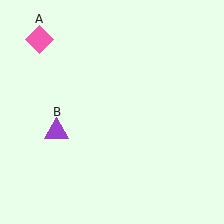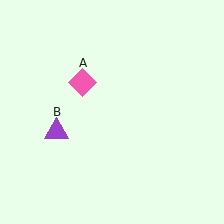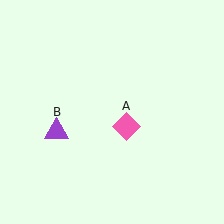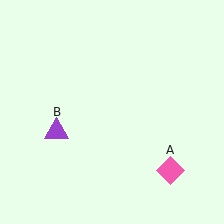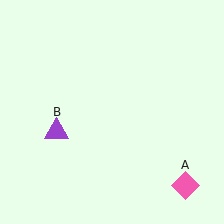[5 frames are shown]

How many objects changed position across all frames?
1 object changed position: pink diamond (object A).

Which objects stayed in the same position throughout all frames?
Purple triangle (object B) remained stationary.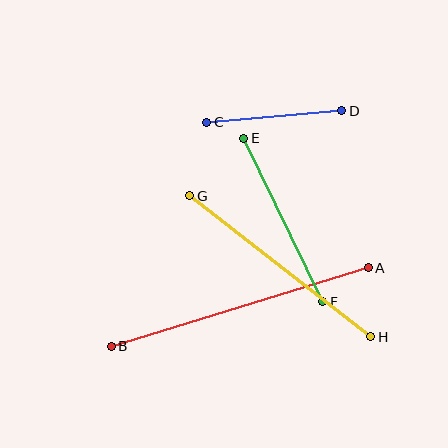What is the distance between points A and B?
The distance is approximately 269 pixels.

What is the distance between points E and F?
The distance is approximately 182 pixels.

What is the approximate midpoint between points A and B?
The midpoint is at approximately (240, 307) pixels.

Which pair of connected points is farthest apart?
Points A and B are farthest apart.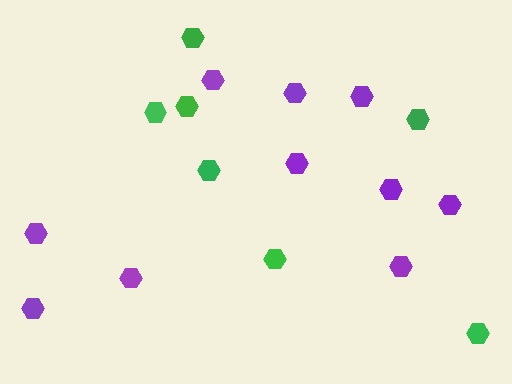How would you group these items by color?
There are 2 groups: one group of purple hexagons (10) and one group of green hexagons (7).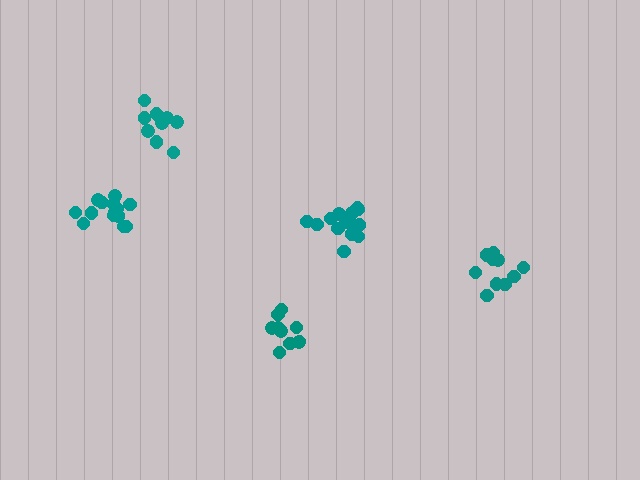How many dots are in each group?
Group 1: 14 dots, Group 2: 9 dots, Group 3: 10 dots, Group 4: 14 dots, Group 5: 10 dots (57 total).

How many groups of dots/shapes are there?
There are 5 groups.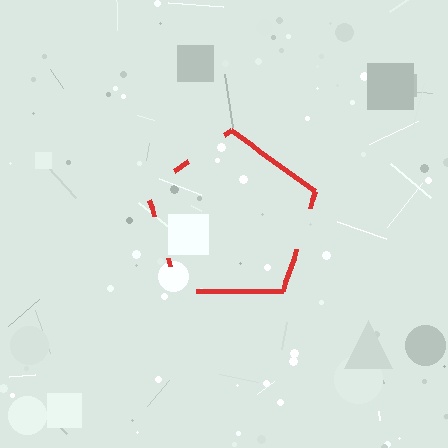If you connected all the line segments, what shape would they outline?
They would outline a pentagon.